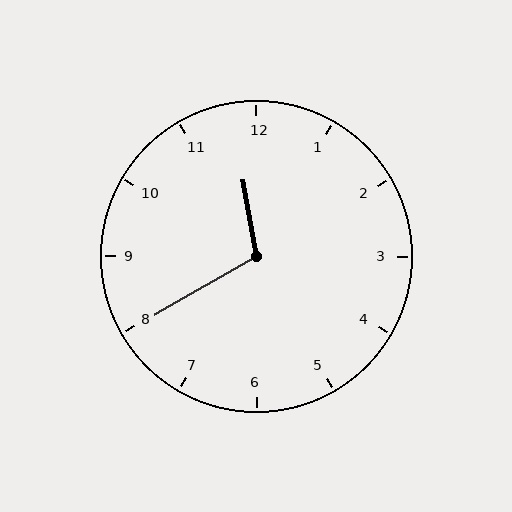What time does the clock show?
11:40.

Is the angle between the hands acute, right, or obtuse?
It is obtuse.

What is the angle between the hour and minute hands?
Approximately 110 degrees.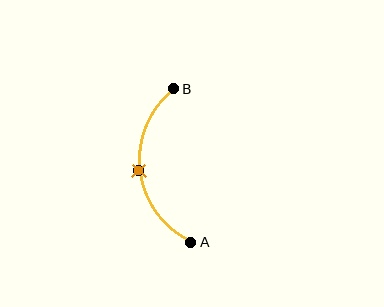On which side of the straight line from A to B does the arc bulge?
The arc bulges to the left of the straight line connecting A and B.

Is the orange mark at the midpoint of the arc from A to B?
Yes. The orange mark lies on the arc at equal arc-length from both A and B — it is the arc midpoint.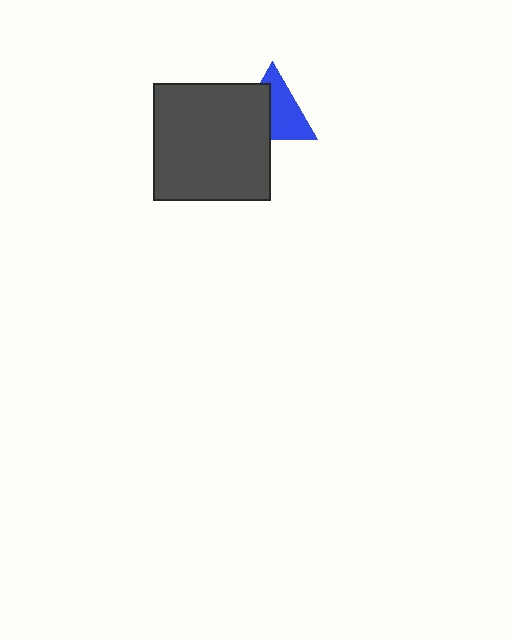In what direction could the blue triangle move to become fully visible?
The blue triangle could move toward the upper-right. That would shift it out from behind the dark gray square entirely.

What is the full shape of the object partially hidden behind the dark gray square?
The partially hidden object is a blue triangle.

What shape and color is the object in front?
The object in front is a dark gray square.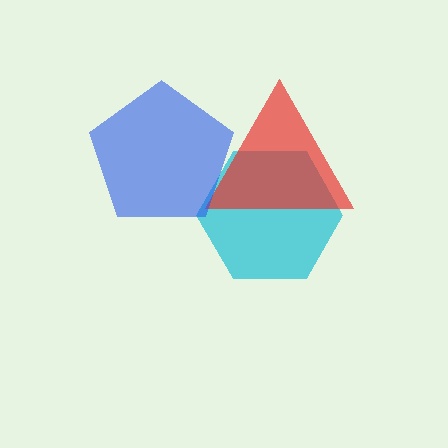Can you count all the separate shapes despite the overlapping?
Yes, there are 3 separate shapes.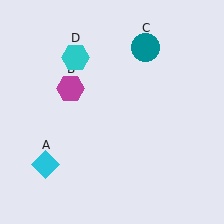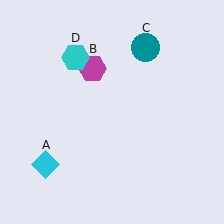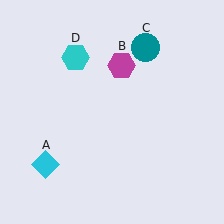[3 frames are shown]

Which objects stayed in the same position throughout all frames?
Cyan diamond (object A) and teal circle (object C) and cyan hexagon (object D) remained stationary.